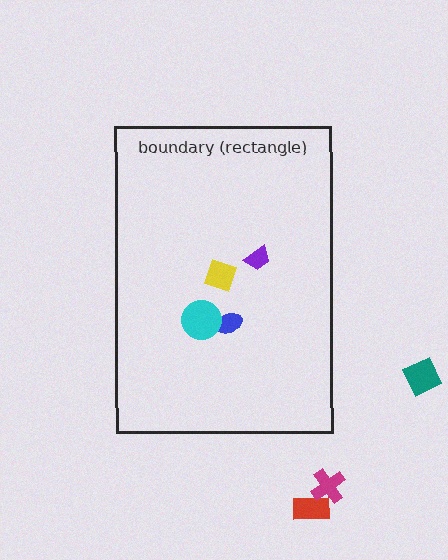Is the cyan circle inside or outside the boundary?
Inside.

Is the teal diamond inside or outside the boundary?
Outside.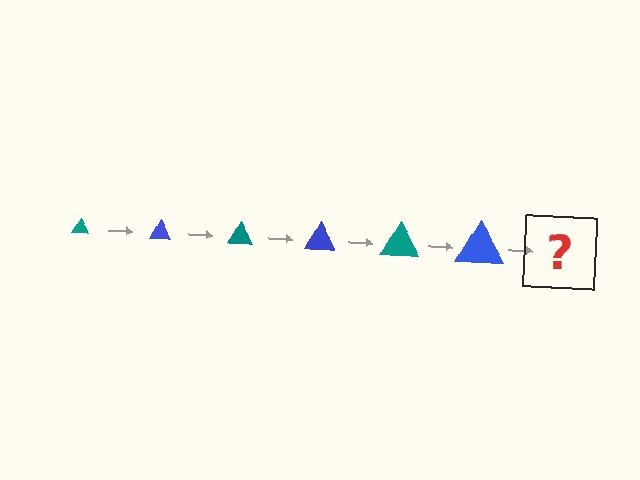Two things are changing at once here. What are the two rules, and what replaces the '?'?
The two rules are that the triangle grows larger each step and the color cycles through teal and blue. The '?' should be a teal triangle, larger than the previous one.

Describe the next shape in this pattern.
It should be a teal triangle, larger than the previous one.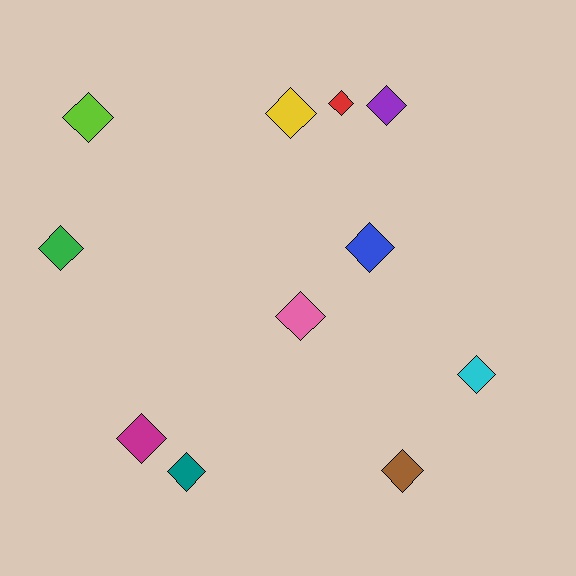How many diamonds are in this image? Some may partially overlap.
There are 11 diamonds.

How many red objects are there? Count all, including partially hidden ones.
There is 1 red object.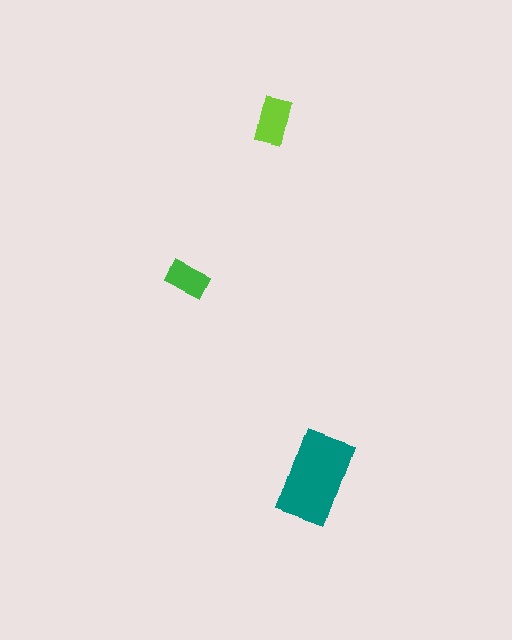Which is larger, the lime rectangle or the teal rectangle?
The teal one.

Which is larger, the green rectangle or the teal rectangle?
The teal one.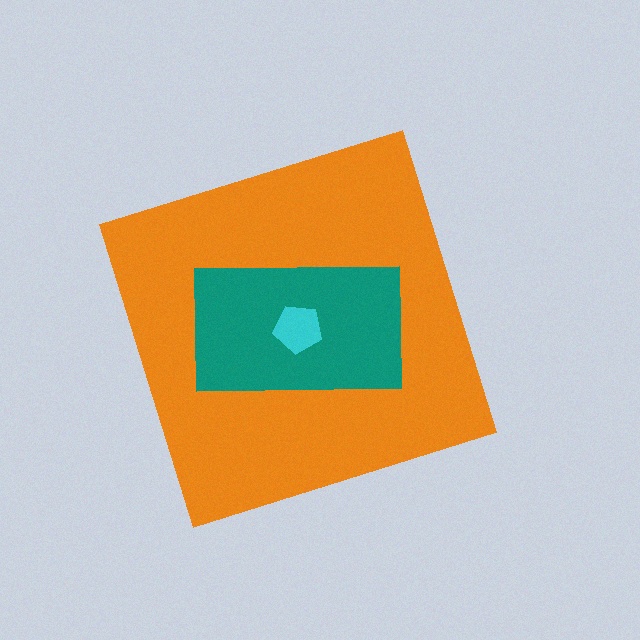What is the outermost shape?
The orange diamond.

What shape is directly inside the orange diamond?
The teal rectangle.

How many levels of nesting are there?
3.